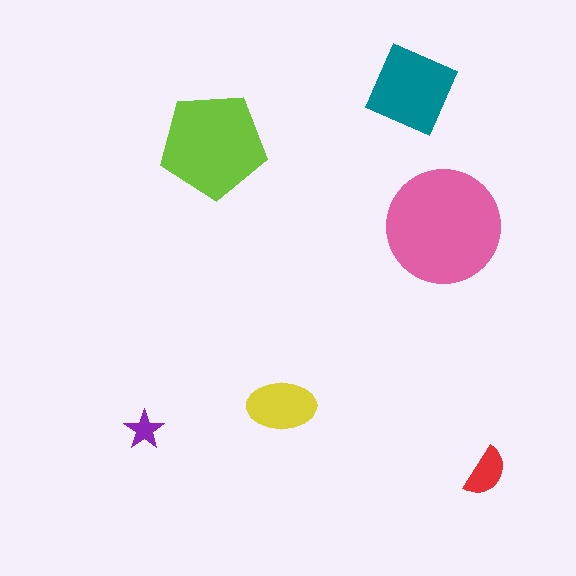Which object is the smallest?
The purple star.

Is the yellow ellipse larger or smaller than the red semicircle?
Larger.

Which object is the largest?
The pink circle.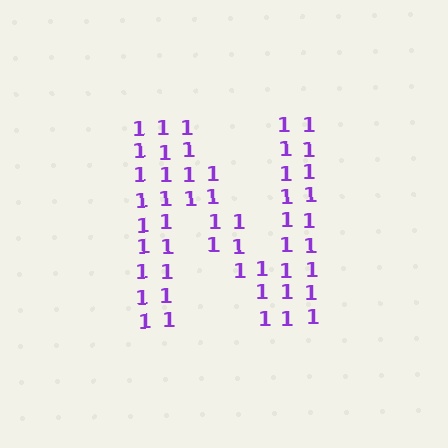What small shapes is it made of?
It is made of small digit 1's.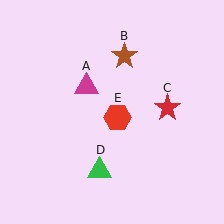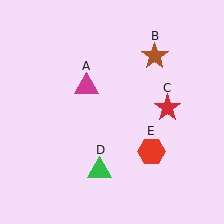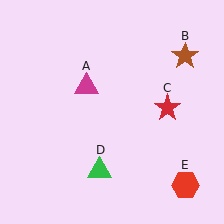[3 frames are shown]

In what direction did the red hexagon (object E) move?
The red hexagon (object E) moved down and to the right.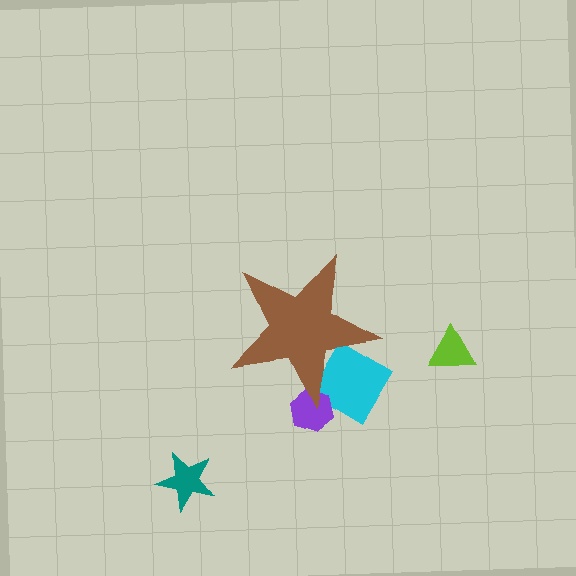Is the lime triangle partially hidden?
No, the lime triangle is fully visible.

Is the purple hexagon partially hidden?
Yes, the purple hexagon is partially hidden behind the brown star.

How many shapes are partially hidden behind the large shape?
2 shapes are partially hidden.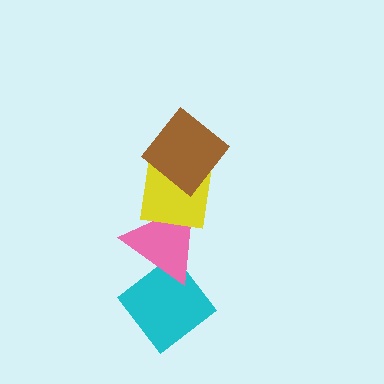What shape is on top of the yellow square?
The brown diamond is on top of the yellow square.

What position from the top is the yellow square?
The yellow square is 2nd from the top.